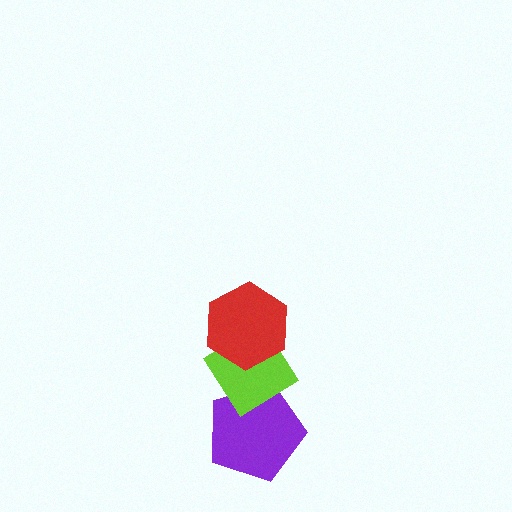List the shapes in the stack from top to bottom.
From top to bottom: the red hexagon, the lime diamond, the purple pentagon.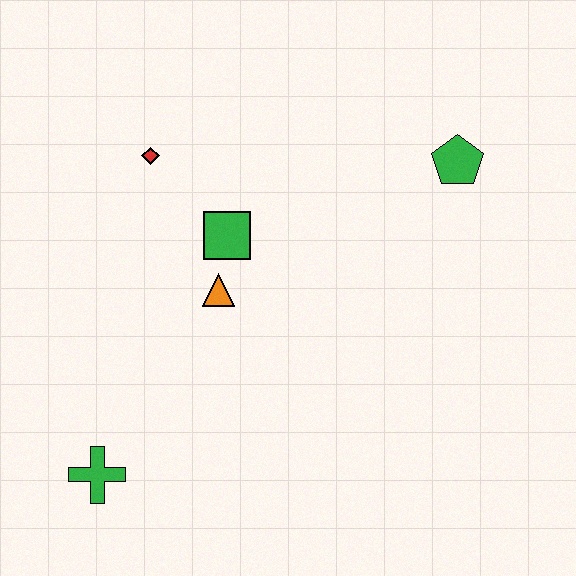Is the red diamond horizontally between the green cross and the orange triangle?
Yes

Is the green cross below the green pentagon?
Yes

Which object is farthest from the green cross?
The green pentagon is farthest from the green cross.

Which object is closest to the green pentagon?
The green square is closest to the green pentagon.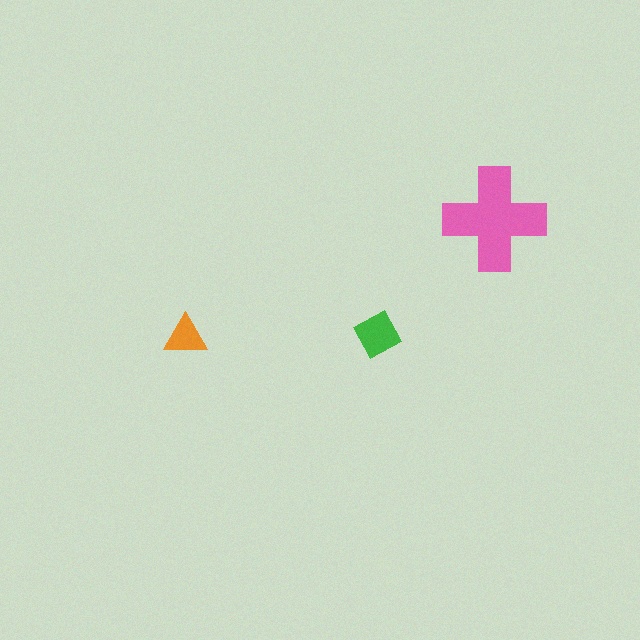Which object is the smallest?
The orange triangle.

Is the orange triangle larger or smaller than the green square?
Smaller.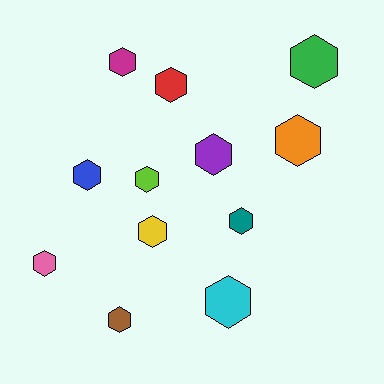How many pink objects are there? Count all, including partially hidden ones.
There is 1 pink object.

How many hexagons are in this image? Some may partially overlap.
There are 12 hexagons.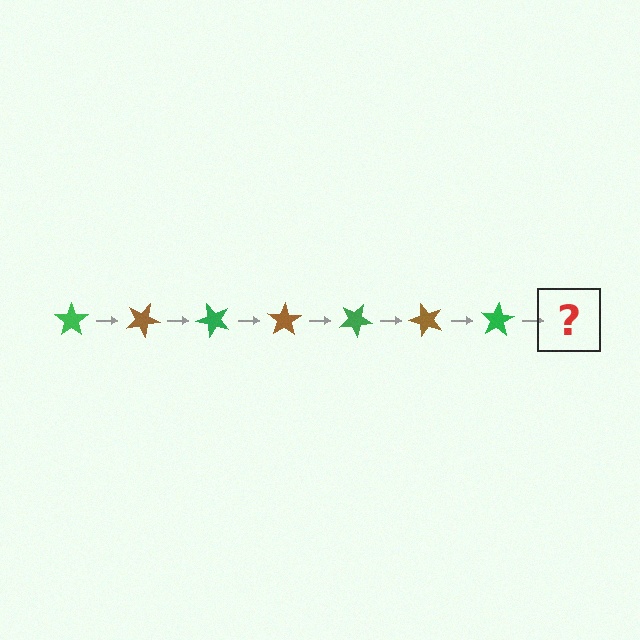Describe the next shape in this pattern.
It should be a brown star, rotated 175 degrees from the start.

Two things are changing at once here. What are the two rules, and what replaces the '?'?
The two rules are that it rotates 25 degrees each step and the color cycles through green and brown. The '?' should be a brown star, rotated 175 degrees from the start.